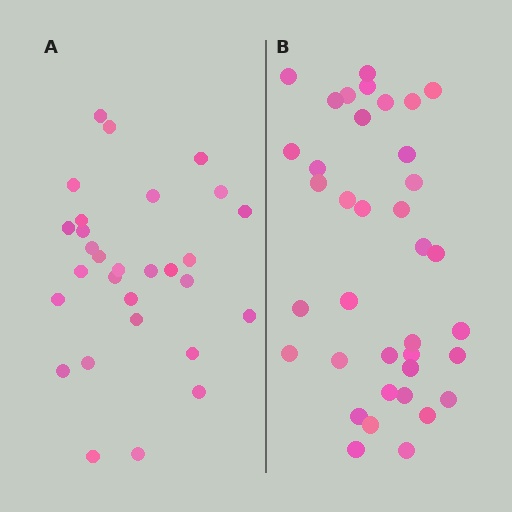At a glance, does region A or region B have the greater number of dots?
Region B (the right region) has more dots.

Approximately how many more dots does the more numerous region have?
Region B has roughly 8 or so more dots than region A.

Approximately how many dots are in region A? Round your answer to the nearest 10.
About 30 dots. (The exact count is 29, which rounds to 30.)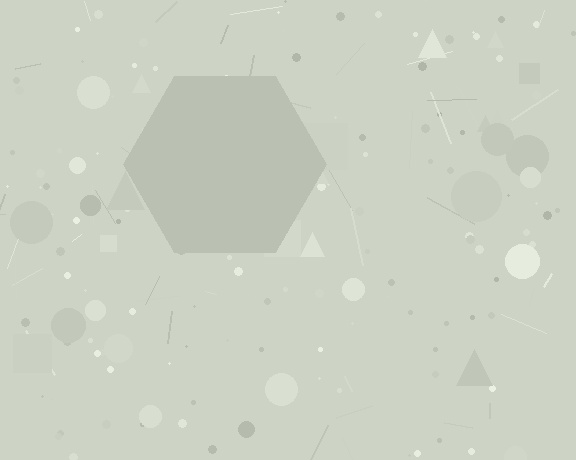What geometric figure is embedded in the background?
A hexagon is embedded in the background.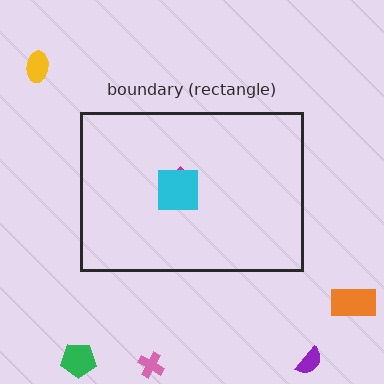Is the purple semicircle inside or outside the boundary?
Outside.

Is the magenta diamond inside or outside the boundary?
Inside.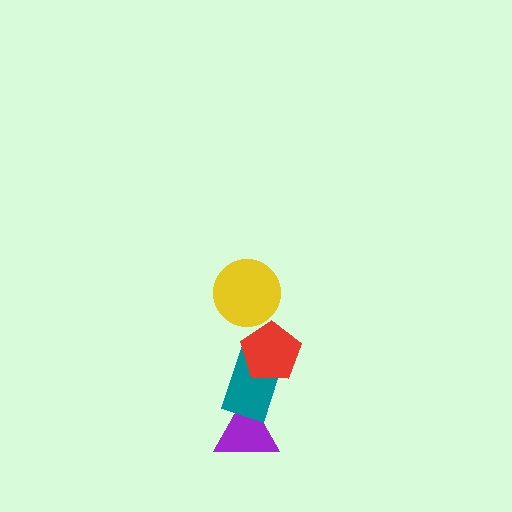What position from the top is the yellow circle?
The yellow circle is 1st from the top.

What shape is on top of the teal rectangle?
The red pentagon is on top of the teal rectangle.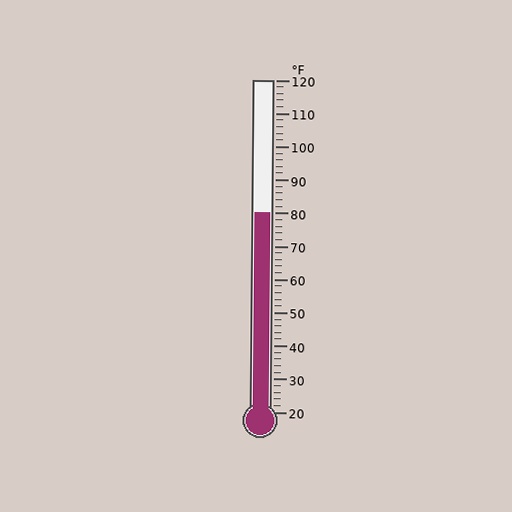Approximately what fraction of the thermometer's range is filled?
The thermometer is filled to approximately 60% of its range.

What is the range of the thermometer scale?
The thermometer scale ranges from 20°F to 120°F.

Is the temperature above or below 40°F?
The temperature is above 40°F.